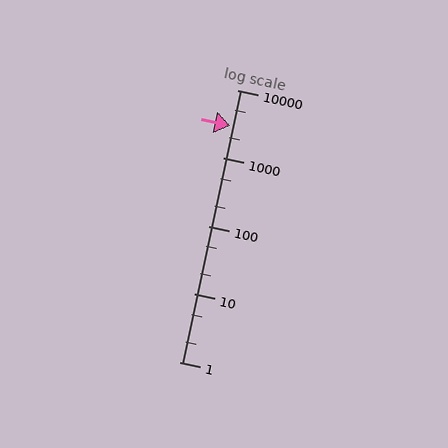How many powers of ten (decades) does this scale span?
The scale spans 4 decades, from 1 to 10000.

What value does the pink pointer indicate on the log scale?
The pointer indicates approximately 3000.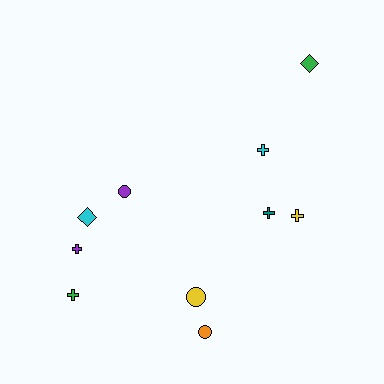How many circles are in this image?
There are 3 circles.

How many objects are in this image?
There are 10 objects.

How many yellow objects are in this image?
There are 2 yellow objects.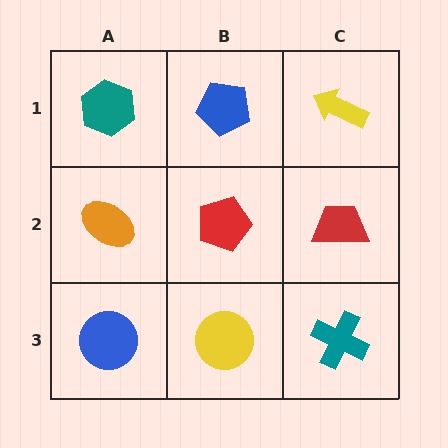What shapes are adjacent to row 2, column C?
A yellow arrow (row 1, column C), a teal cross (row 3, column C), a red pentagon (row 2, column B).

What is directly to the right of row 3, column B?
A teal cross.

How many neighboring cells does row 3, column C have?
2.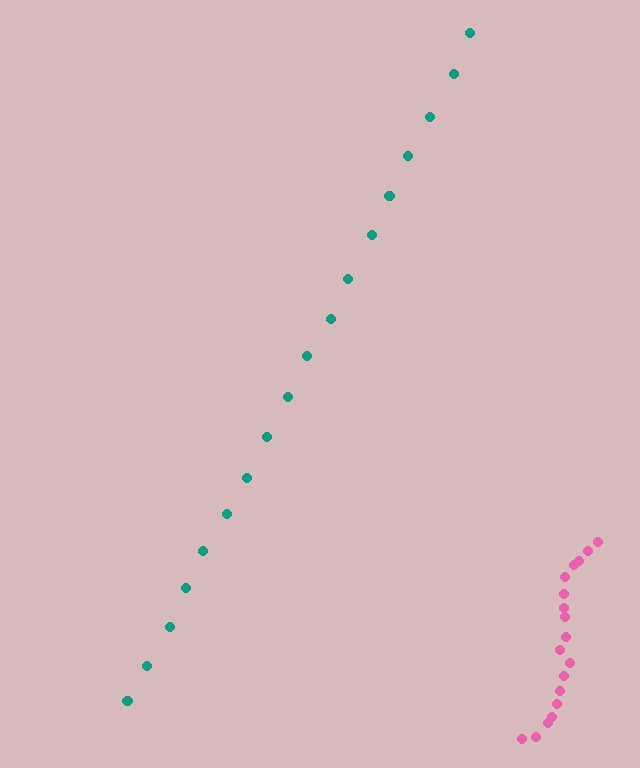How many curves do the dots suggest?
There are 2 distinct paths.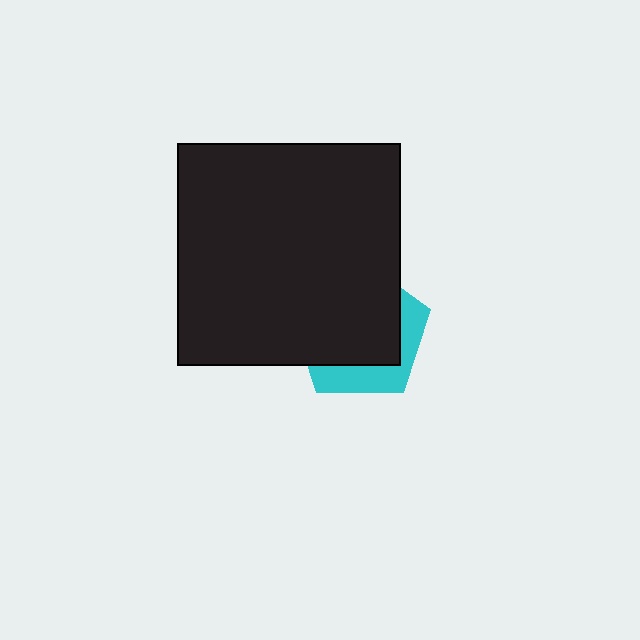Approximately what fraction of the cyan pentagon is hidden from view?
Roughly 69% of the cyan pentagon is hidden behind the black square.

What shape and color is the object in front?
The object in front is a black square.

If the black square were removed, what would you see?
You would see the complete cyan pentagon.